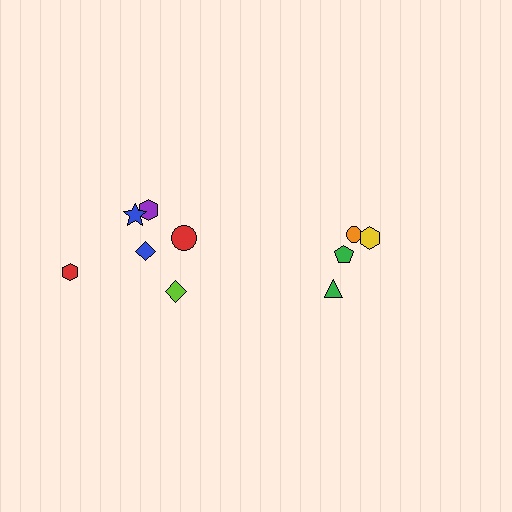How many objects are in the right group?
There are 4 objects.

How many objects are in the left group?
There are 6 objects.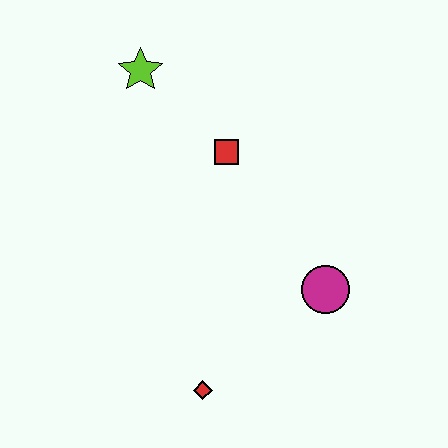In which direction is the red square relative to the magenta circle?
The red square is above the magenta circle.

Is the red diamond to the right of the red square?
No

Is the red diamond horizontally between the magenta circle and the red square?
No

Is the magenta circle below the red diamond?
No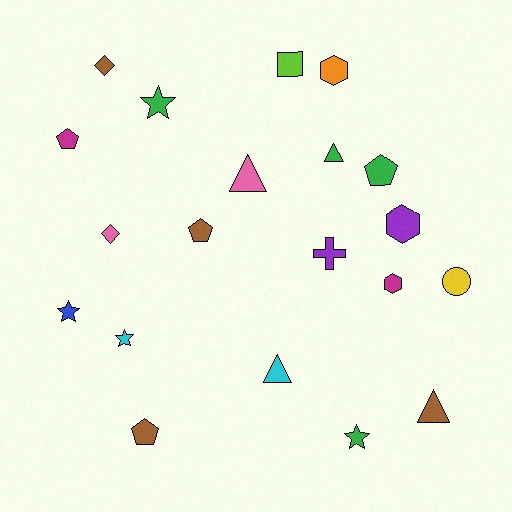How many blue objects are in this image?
There is 1 blue object.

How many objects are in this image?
There are 20 objects.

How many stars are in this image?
There are 4 stars.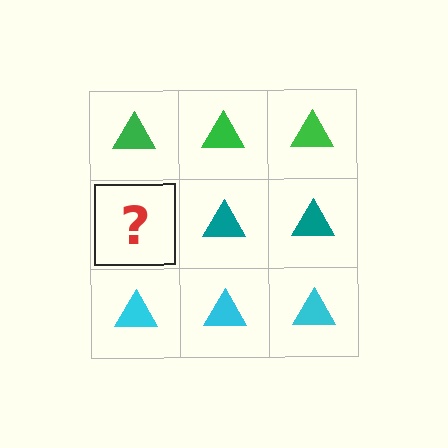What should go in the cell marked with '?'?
The missing cell should contain a teal triangle.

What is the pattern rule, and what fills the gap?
The rule is that each row has a consistent color. The gap should be filled with a teal triangle.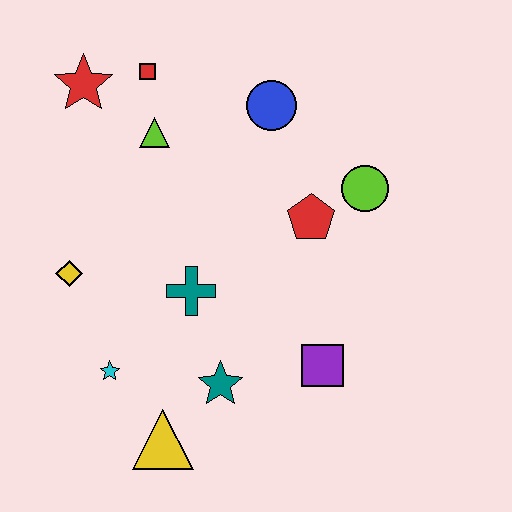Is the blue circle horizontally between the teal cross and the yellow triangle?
No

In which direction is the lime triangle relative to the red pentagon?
The lime triangle is to the left of the red pentagon.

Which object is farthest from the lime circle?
The yellow triangle is farthest from the lime circle.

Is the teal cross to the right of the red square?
Yes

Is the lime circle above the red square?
No